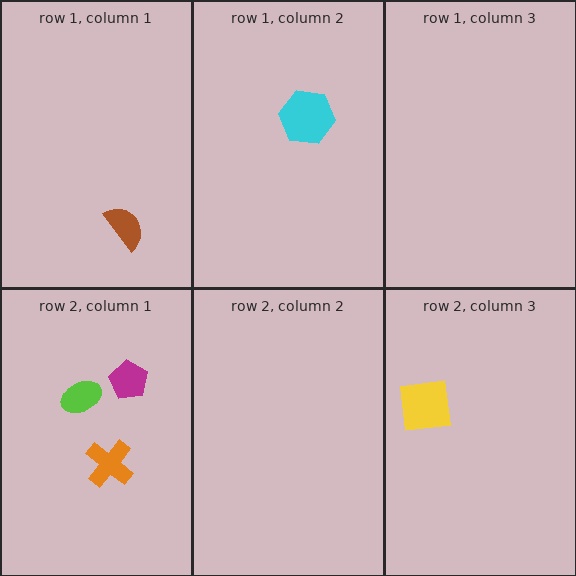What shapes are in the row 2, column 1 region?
The lime ellipse, the orange cross, the magenta pentagon.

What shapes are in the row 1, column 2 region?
The cyan hexagon.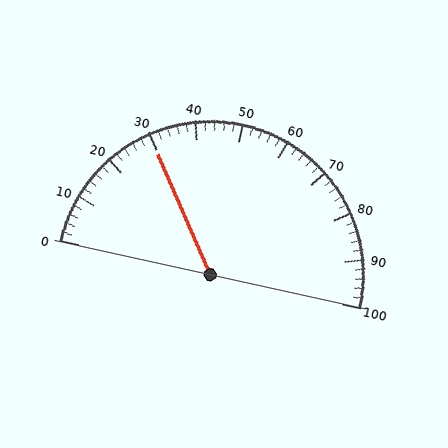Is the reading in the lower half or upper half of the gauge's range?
The reading is in the lower half of the range (0 to 100).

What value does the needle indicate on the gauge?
The needle indicates approximately 30.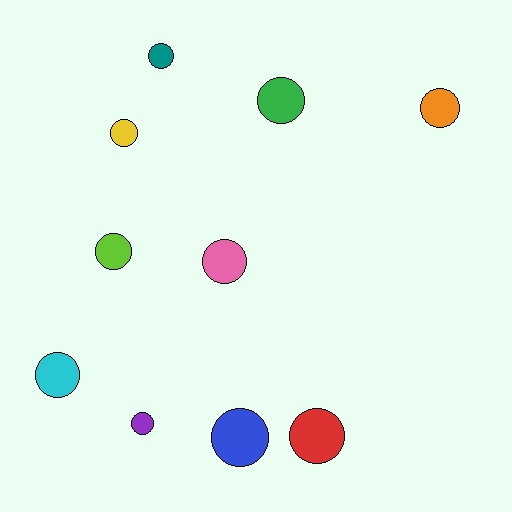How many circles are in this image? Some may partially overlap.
There are 10 circles.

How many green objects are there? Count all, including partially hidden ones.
There is 1 green object.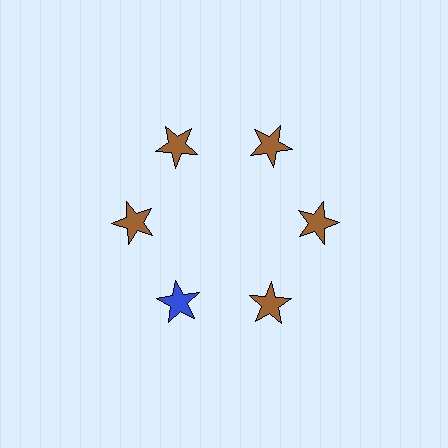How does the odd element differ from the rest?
It has a different color: blue instead of brown.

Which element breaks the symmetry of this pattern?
The blue star at roughly the 7 o'clock position breaks the symmetry. All other shapes are brown stars.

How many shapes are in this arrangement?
There are 6 shapes arranged in a ring pattern.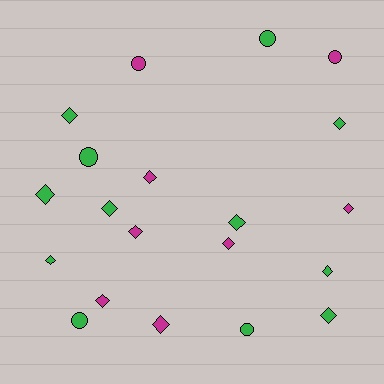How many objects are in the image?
There are 20 objects.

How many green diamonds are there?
There are 8 green diamonds.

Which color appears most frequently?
Green, with 12 objects.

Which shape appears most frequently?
Diamond, with 14 objects.